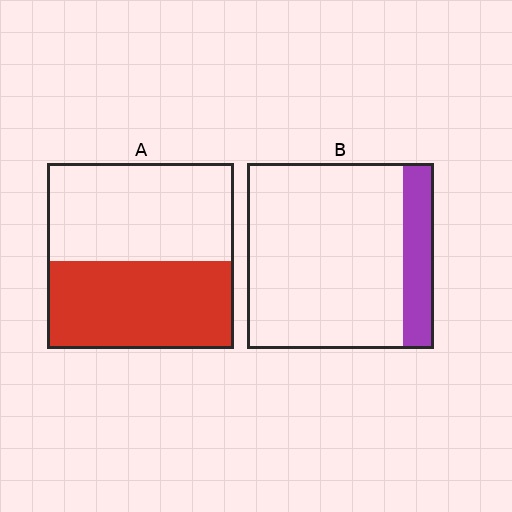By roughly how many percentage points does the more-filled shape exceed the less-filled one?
By roughly 30 percentage points (A over B).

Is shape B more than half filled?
No.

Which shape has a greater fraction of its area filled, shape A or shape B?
Shape A.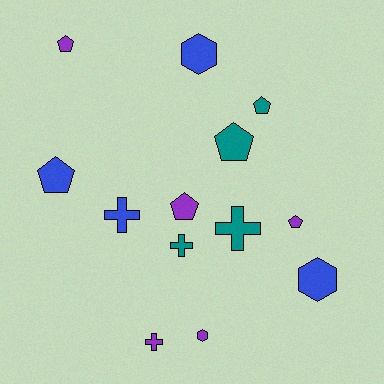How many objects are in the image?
There are 13 objects.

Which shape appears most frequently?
Pentagon, with 6 objects.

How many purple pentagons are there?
There are 3 purple pentagons.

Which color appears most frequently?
Purple, with 5 objects.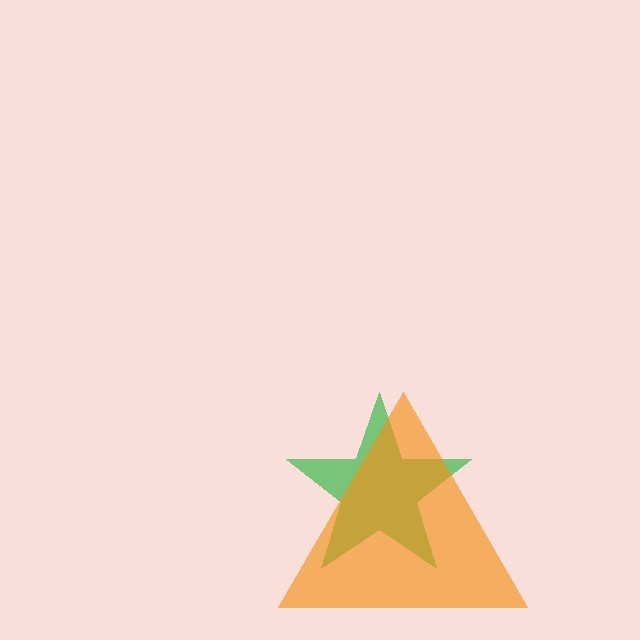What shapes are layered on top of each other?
The layered shapes are: a green star, an orange triangle.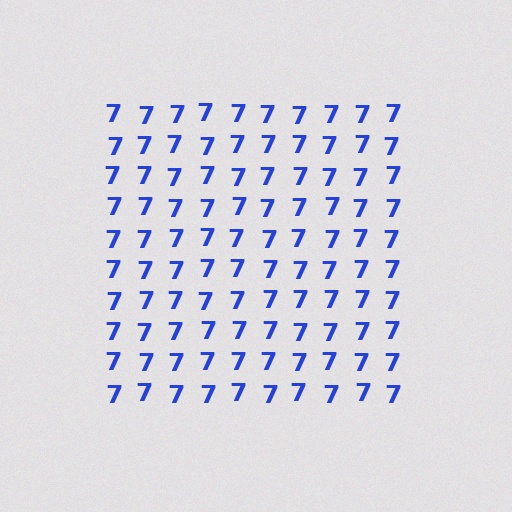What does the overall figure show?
The overall figure shows a square.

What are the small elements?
The small elements are digit 7's.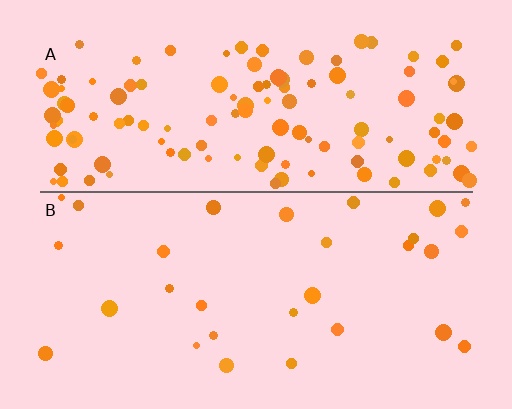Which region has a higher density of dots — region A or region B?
A (the top).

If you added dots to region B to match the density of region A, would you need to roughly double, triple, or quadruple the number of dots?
Approximately quadruple.